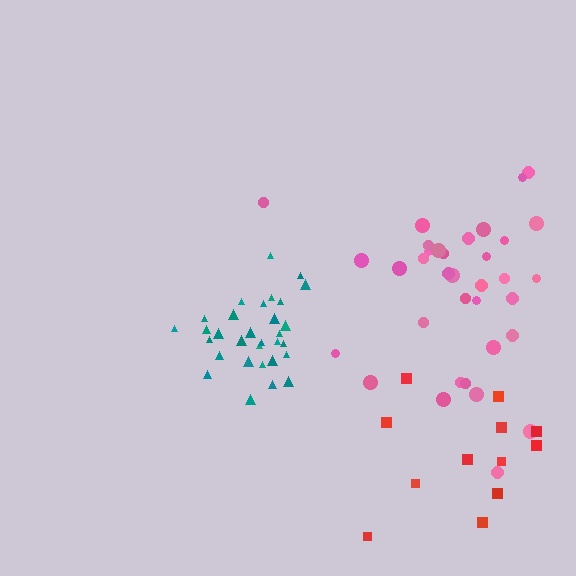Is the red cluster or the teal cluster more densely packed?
Teal.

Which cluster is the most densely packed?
Teal.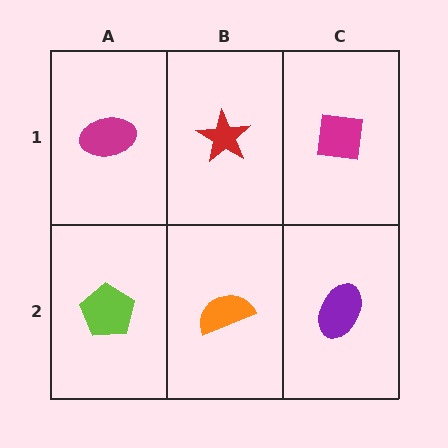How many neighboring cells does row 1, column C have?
2.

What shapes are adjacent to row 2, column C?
A magenta square (row 1, column C), an orange semicircle (row 2, column B).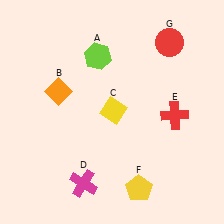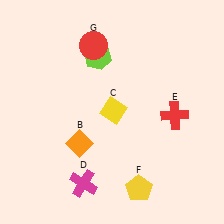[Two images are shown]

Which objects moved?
The objects that moved are: the orange diamond (B), the red circle (G).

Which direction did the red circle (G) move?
The red circle (G) moved left.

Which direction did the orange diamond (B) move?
The orange diamond (B) moved down.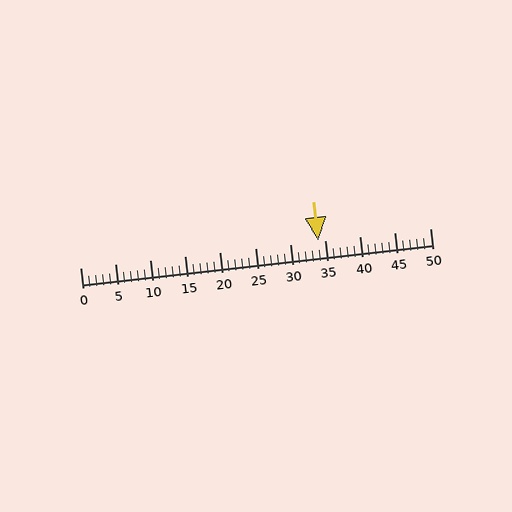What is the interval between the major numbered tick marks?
The major tick marks are spaced 5 units apart.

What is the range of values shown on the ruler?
The ruler shows values from 0 to 50.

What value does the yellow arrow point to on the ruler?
The yellow arrow points to approximately 34.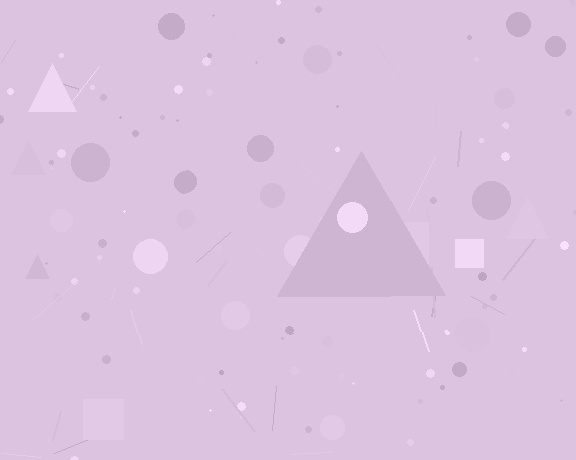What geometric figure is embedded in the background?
A triangle is embedded in the background.